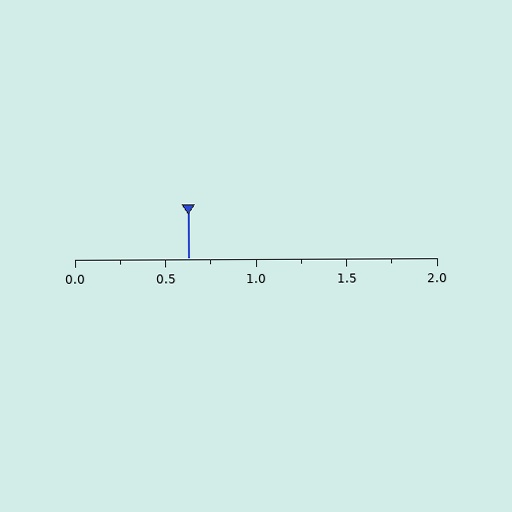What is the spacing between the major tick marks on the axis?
The major ticks are spaced 0.5 apart.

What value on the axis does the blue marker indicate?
The marker indicates approximately 0.62.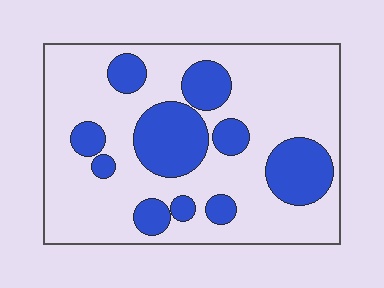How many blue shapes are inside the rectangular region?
10.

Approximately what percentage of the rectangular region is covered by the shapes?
Approximately 30%.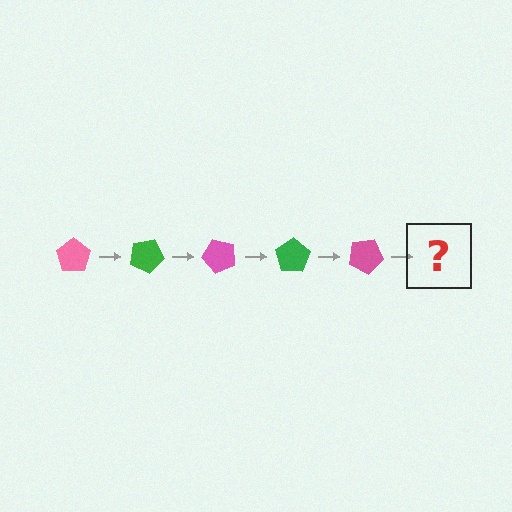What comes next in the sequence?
The next element should be a green pentagon, rotated 125 degrees from the start.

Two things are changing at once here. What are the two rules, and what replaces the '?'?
The two rules are that it rotates 25 degrees each step and the color cycles through pink and green. The '?' should be a green pentagon, rotated 125 degrees from the start.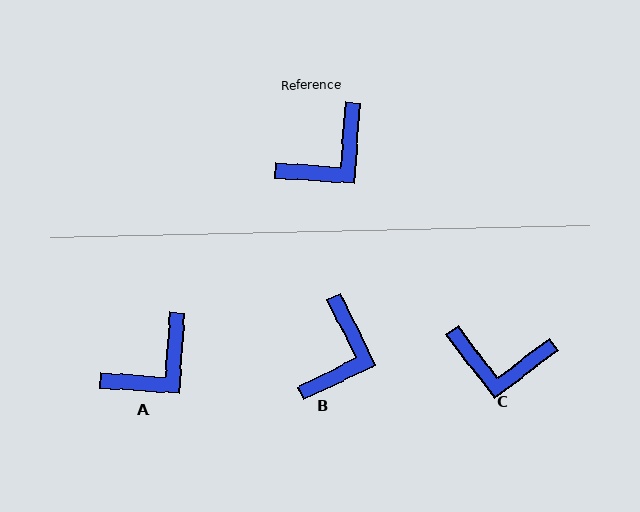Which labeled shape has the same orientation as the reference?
A.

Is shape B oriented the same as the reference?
No, it is off by about 30 degrees.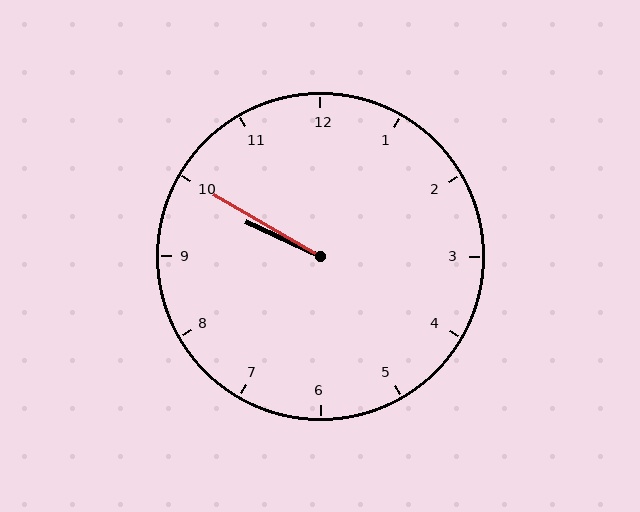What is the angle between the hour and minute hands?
Approximately 5 degrees.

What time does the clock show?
9:50.